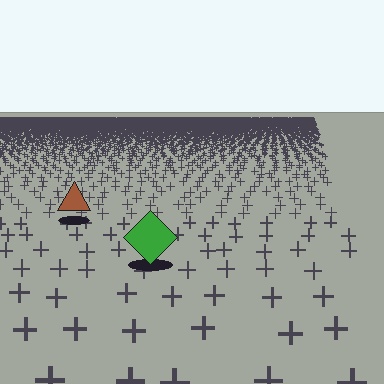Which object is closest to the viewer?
The green diamond is closest. The texture marks near it are larger and more spread out.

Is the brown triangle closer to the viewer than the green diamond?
No. The green diamond is closer — you can tell from the texture gradient: the ground texture is coarser near it.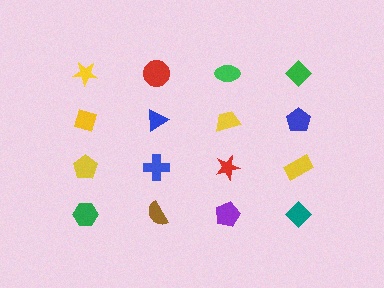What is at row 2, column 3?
A yellow trapezoid.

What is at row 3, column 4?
A yellow rectangle.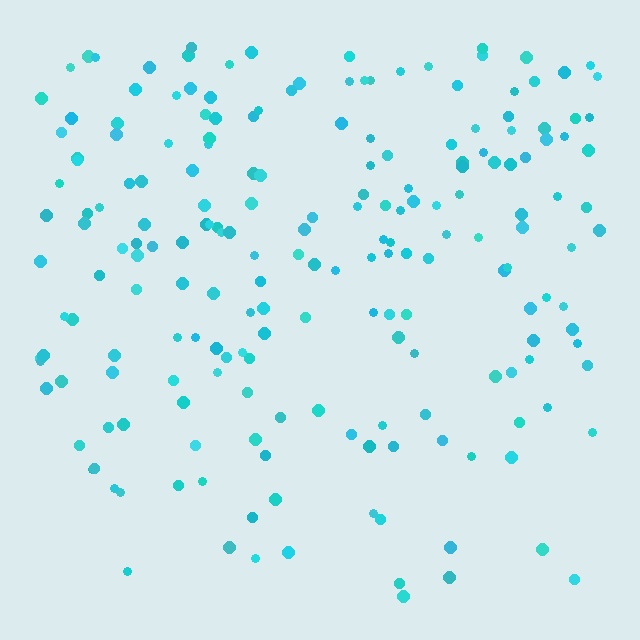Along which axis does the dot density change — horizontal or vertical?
Vertical.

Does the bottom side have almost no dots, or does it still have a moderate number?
Still a moderate number, just noticeably fewer than the top.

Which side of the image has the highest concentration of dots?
The top.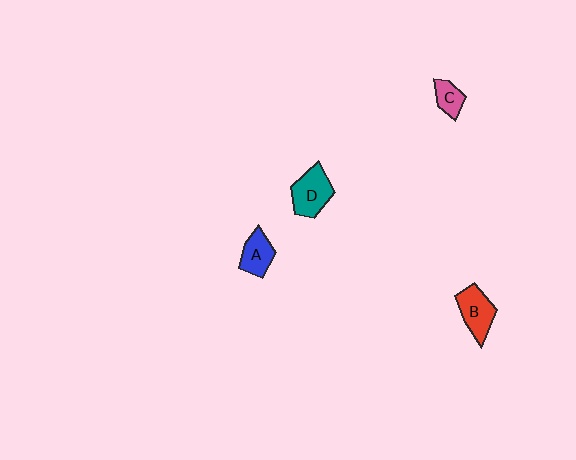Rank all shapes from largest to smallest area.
From largest to smallest: D (teal), B (red), A (blue), C (pink).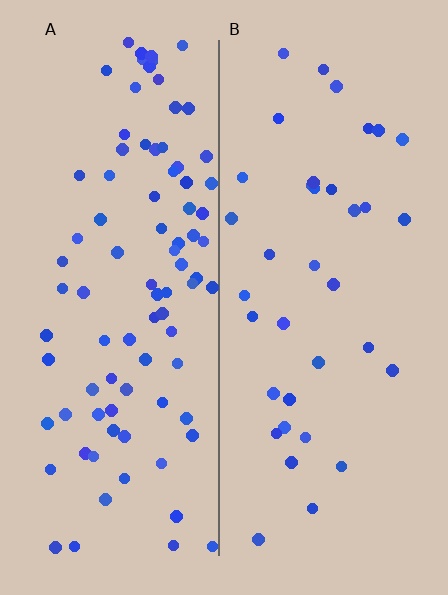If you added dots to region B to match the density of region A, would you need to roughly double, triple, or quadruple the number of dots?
Approximately double.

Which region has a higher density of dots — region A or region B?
A (the left).